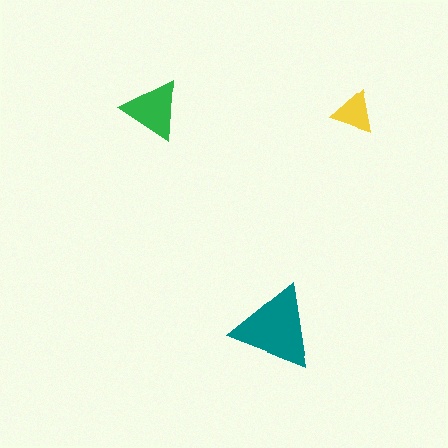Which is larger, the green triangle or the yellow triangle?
The green one.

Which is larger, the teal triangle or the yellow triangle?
The teal one.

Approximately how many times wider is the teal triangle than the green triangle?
About 1.5 times wider.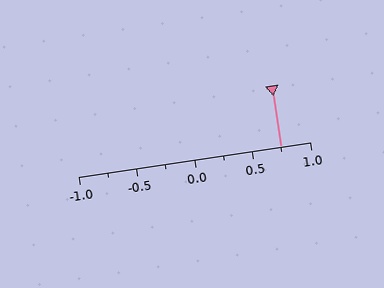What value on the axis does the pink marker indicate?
The marker indicates approximately 0.75.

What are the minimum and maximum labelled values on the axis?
The axis runs from -1.0 to 1.0.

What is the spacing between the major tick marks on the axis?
The major ticks are spaced 0.5 apart.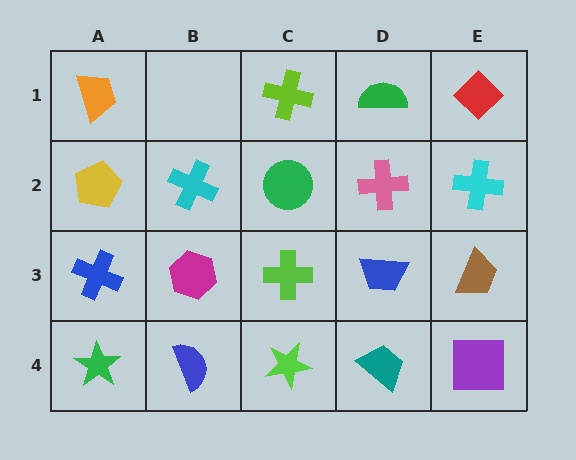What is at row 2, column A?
A yellow pentagon.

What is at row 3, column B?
A magenta hexagon.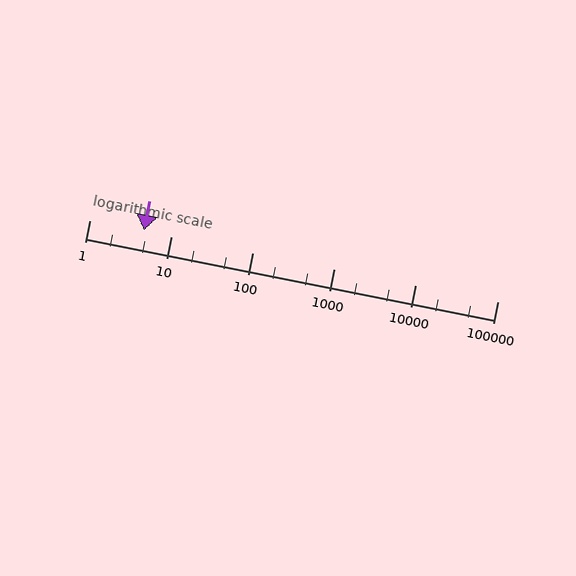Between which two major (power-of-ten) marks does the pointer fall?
The pointer is between 1 and 10.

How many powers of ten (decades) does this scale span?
The scale spans 5 decades, from 1 to 100000.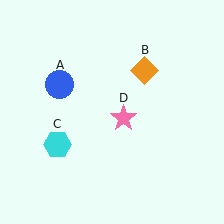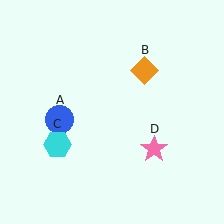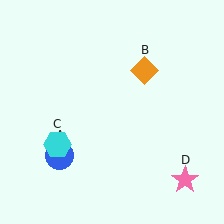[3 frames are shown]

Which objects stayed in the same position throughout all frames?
Orange diamond (object B) and cyan hexagon (object C) remained stationary.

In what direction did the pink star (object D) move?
The pink star (object D) moved down and to the right.